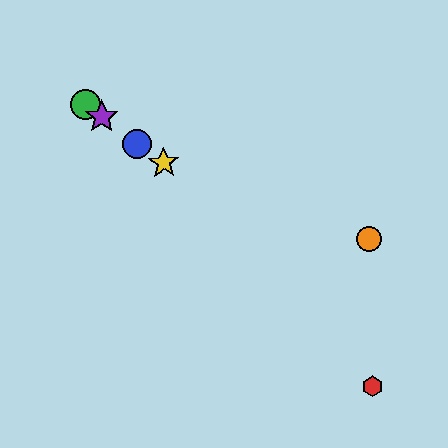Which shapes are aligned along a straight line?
The blue circle, the green circle, the yellow star, the purple star are aligned along a straight line.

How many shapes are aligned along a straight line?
4 shapes (the blue circle, the green circle, the yellow star, the purple star) are aligned along a straight line.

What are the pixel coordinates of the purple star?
The purple star is at (102, 117).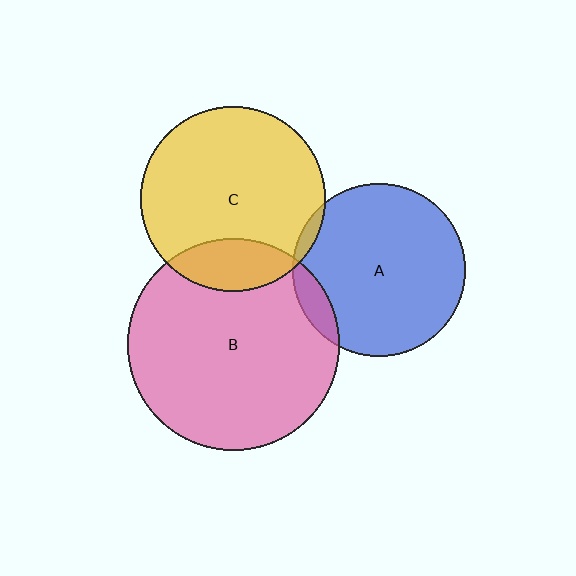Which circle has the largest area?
Circle B (pink).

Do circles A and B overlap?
Yes.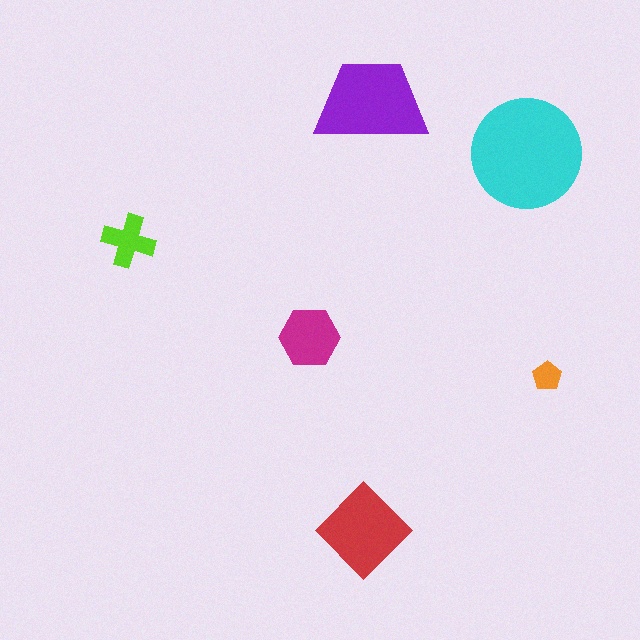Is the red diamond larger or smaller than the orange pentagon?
Larger.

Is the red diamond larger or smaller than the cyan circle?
Smaller.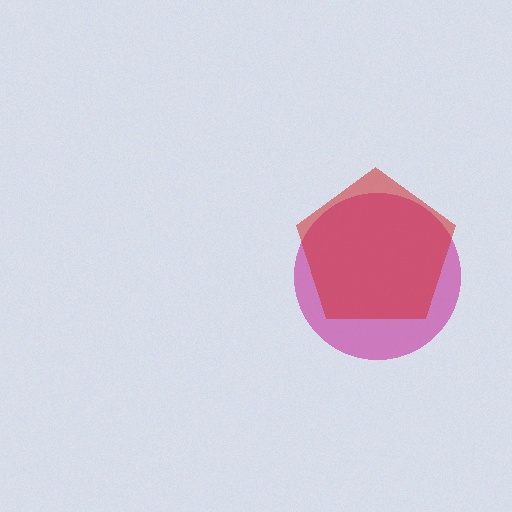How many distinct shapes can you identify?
There are 2 distinct shapes: a magenta circle, a red pentagon.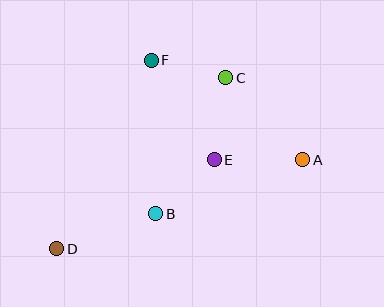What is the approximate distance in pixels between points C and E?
The distance between C and E is approximately 83 pixels.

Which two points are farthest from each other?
Points A and D are farthest from each other.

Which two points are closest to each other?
Points C and F are closest to each other.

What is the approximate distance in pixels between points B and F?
The distance between B and F is approximately 153 pixels.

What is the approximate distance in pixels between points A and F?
The distance between A and F is approximately 181 pixels.